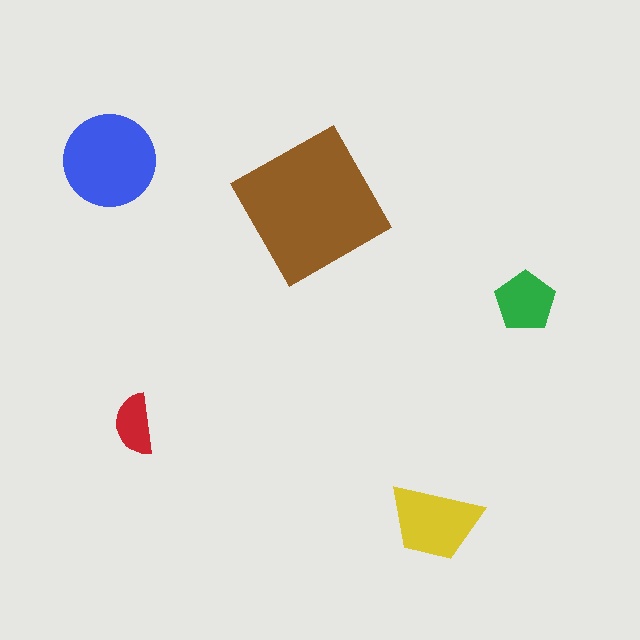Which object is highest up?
The blue circle is topmost.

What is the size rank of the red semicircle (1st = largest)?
5th.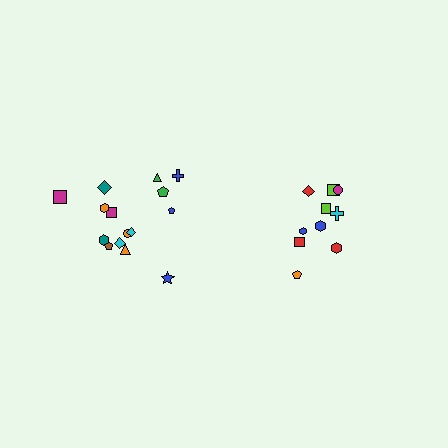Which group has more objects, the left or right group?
The left group.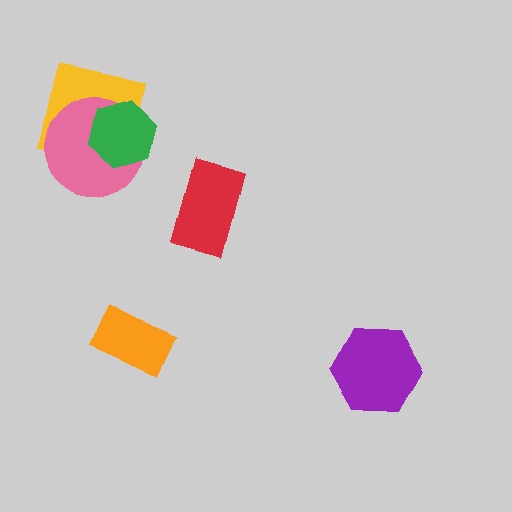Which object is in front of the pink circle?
The green hexagon is in front of the pink circle.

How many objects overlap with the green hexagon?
2 objects overlap with the green hexagon.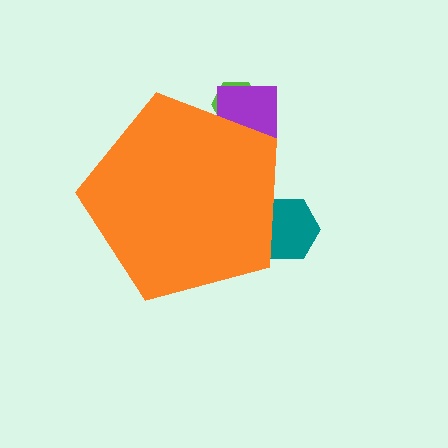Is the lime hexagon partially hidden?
Yes, the lime hexagon is partially hidden behind the orange pentagon.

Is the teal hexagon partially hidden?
Yes, the teal hexagon is partially hidden behind the orange pentagon.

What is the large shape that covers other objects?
An orange pentagon.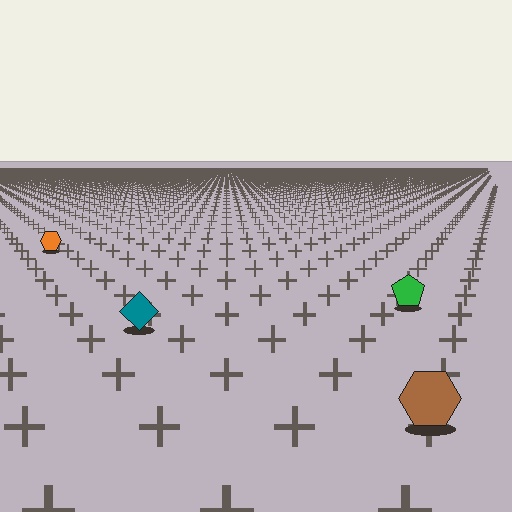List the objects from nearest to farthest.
From nearest to farthest: the brown hexagon, the teal diamond, the green pentagon, the orange hexagon.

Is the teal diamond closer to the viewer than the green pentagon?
Yes. The teal diamond is closer — you can tell from the texture gradient: the ground texture is coarser near it.